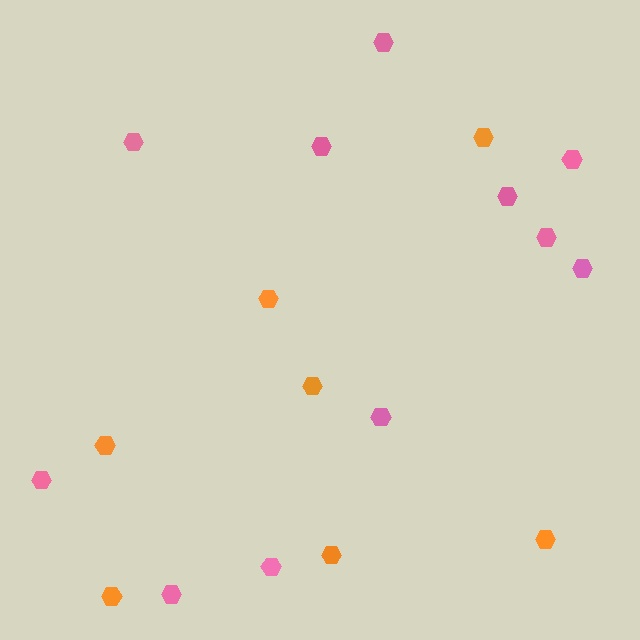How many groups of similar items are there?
There are 2 groups: one group of pink hexagons (11) and one group of orange hexagons (7).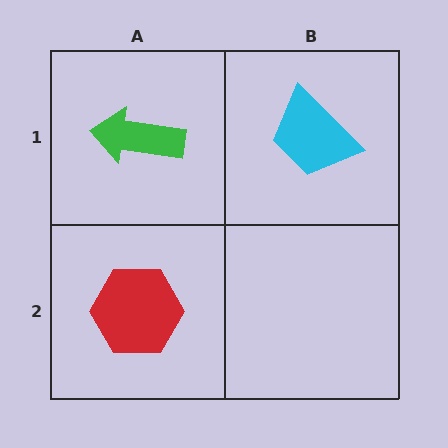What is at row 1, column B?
A cyan trapezoid.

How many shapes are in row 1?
2 shapes.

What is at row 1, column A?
A green arrow.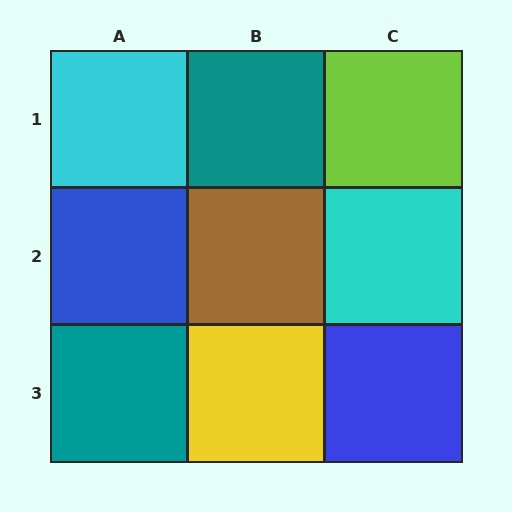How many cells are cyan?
2 cells are cyan.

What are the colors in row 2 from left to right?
Blue, brown, cyan.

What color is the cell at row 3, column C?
Blue.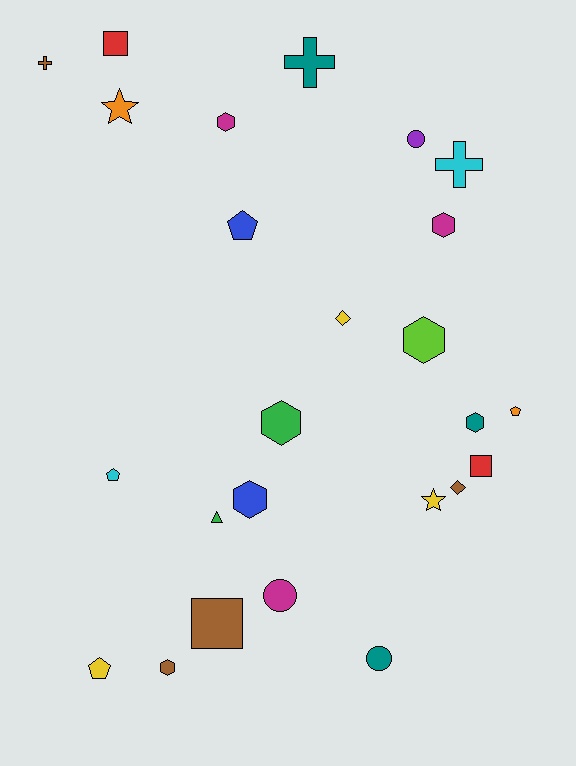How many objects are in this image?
There are 25 objects.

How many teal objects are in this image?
There are 3 teal objects.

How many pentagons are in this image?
There are 4 pentagons.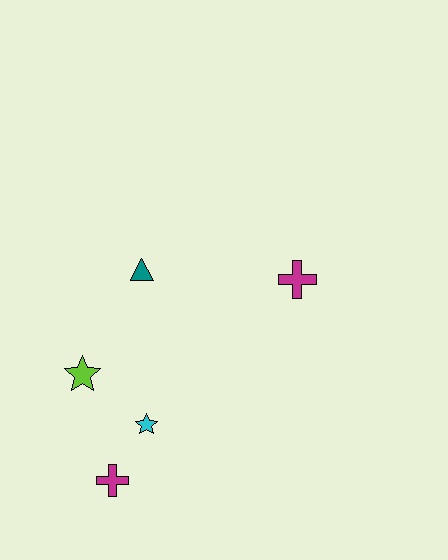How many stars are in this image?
There are 2 stars.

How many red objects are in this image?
There are no red objects.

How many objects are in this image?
There are 5 objects.